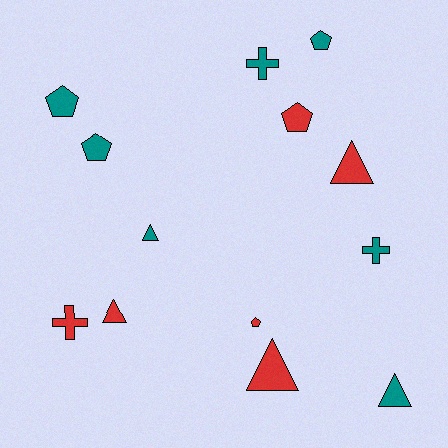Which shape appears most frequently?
Triangle, with 5 objects.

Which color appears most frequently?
Teal, with 7 objects.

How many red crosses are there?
There is 1 red cross.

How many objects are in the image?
There are 13 objects.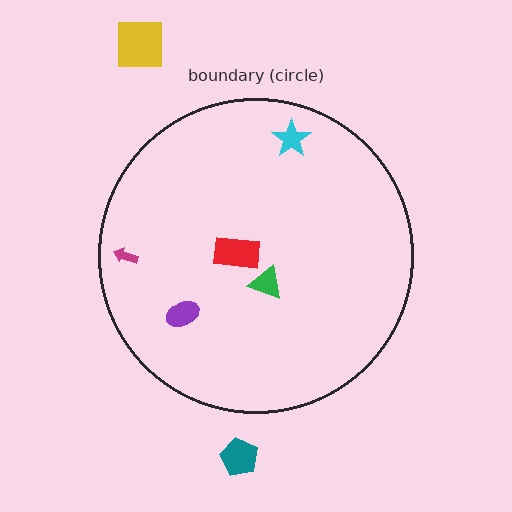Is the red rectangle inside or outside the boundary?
Inside.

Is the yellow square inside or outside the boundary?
Outside.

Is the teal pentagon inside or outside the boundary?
Outside.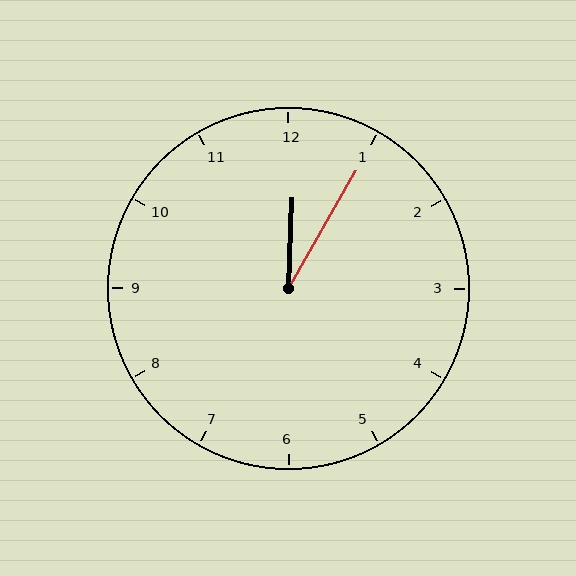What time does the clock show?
12:05.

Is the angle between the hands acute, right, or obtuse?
It is acute.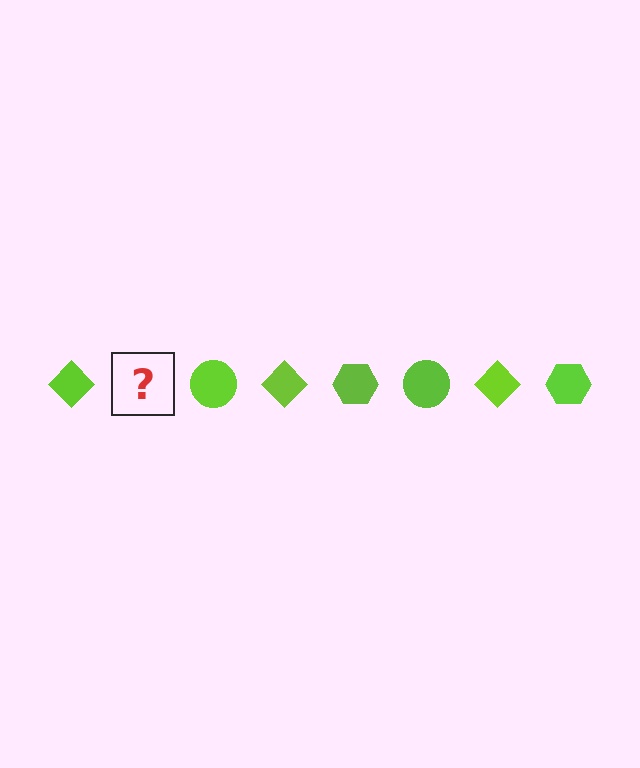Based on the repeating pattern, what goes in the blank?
The blank should be a lime hexagon.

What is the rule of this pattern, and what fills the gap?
The rule is that the pattern cycles through diamond, hexagon, circle shapes in lime. The gap should be filled with a lime hexagon.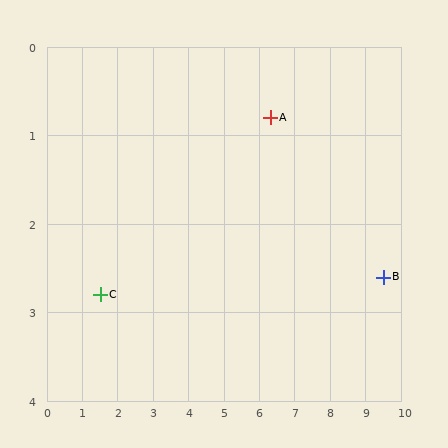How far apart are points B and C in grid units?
Points B and C are about 8.0 grid units apart.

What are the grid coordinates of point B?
Point B is at approximately (9.5, 2.6).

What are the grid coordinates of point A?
Point A is at approximately (6.3, 0.8).